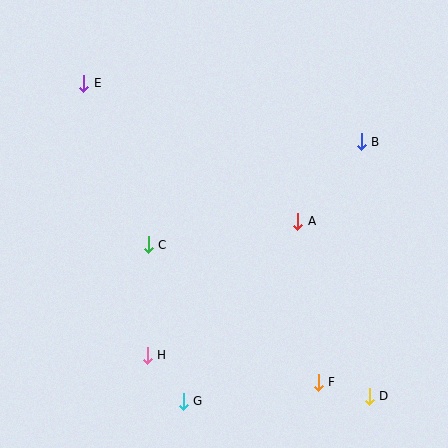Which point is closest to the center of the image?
Point A at (298, 221) is closest to the center.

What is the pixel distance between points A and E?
The distance between A and E is 254 pixels.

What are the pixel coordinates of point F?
Point F is at (318, 382).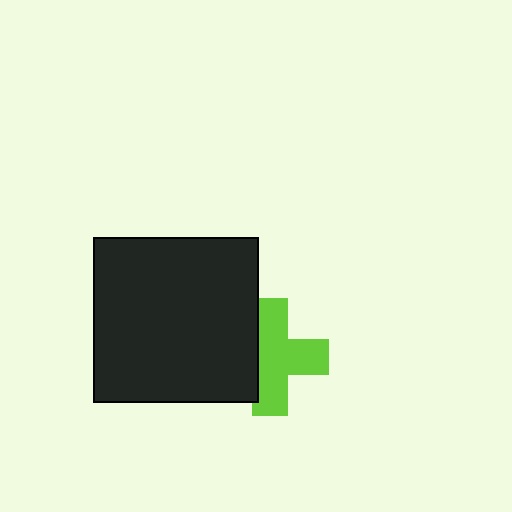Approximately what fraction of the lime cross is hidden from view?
Roughly 32% of the lime cross is hidden behind the black square.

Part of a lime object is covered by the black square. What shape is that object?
It is a cross.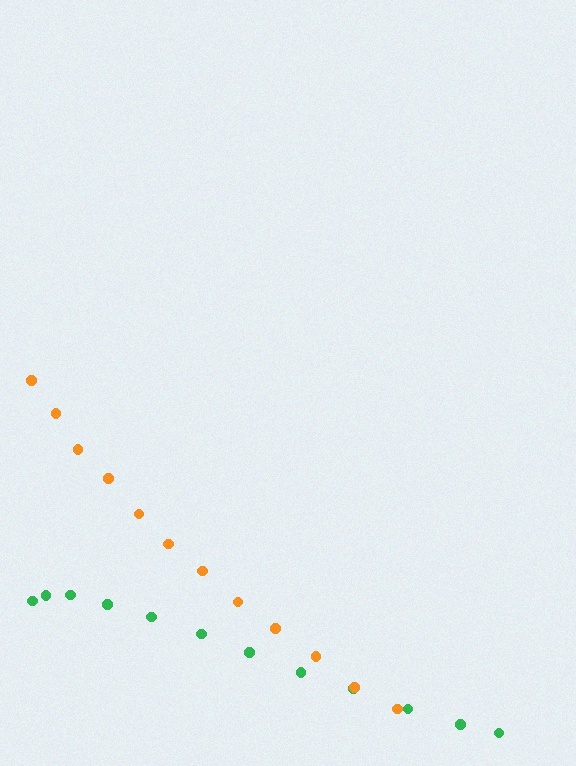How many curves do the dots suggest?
There are 2 distinct paths.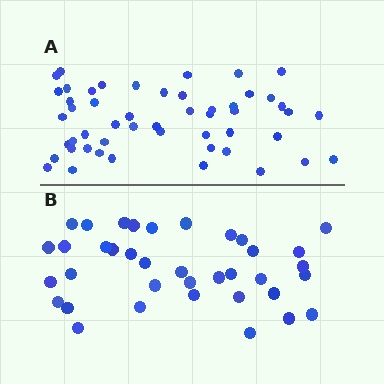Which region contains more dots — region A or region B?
Region A (the top region) has more dots.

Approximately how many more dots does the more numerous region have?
Region A has approximately 15 more dots than region B.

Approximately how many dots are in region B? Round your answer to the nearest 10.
About 40 dots. (The exact count is 37, which rounds to 40.)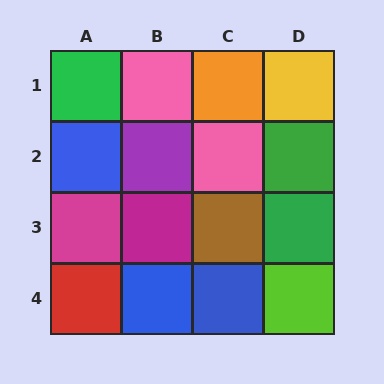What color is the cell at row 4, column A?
Red.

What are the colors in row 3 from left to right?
Magenta, magenta, brown, green.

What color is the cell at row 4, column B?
Blue.